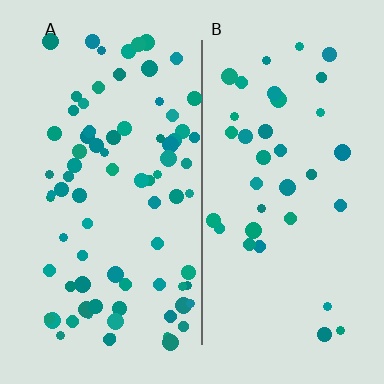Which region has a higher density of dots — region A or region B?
A (the left).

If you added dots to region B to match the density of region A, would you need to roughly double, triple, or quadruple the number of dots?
Approximately double.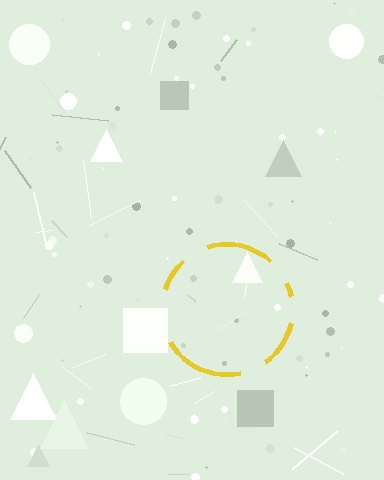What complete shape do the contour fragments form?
The contour fragments form a circle.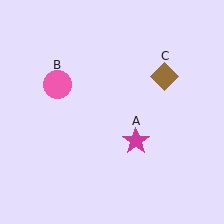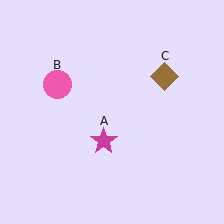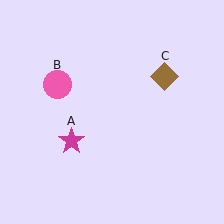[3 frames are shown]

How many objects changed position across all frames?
1 object changed position: magenta star (object A).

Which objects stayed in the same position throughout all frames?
Pink circle (object B) and brown diamond (object C) remained stationary.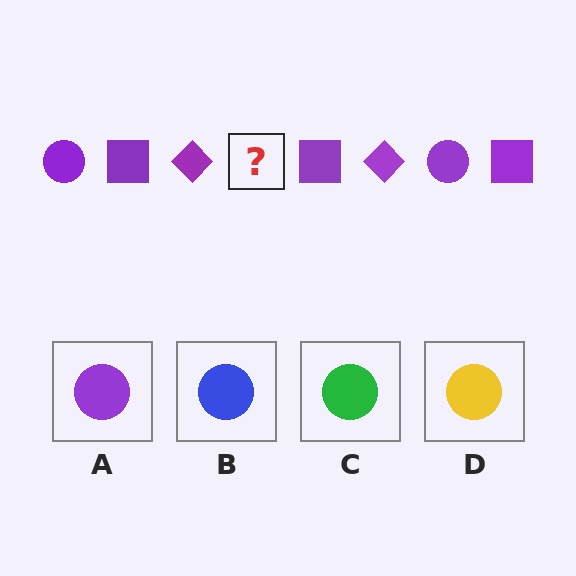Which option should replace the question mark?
Option A.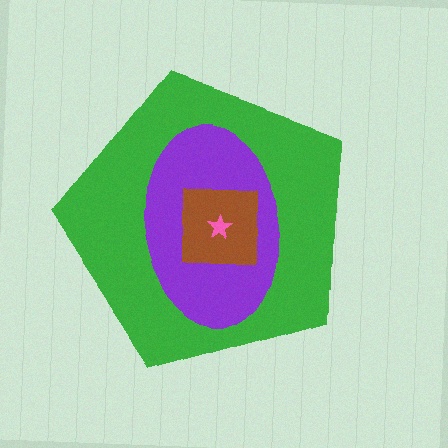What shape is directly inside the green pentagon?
The purple ellipse.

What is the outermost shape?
The green pentagon.